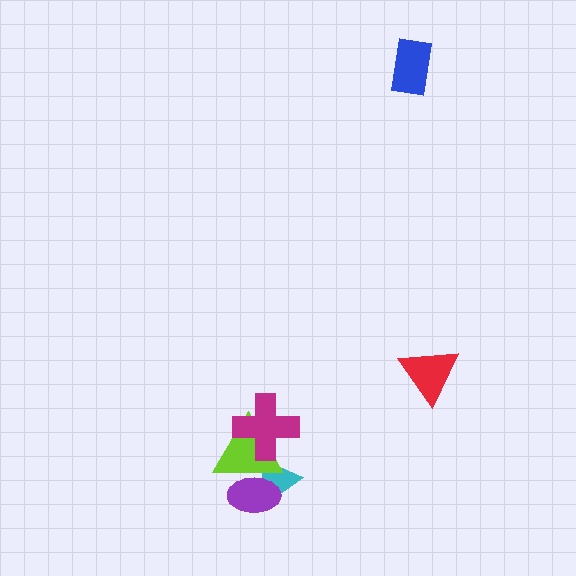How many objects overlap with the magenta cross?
1 object overlaps with the magenta cross.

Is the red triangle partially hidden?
No, no other shape covers it.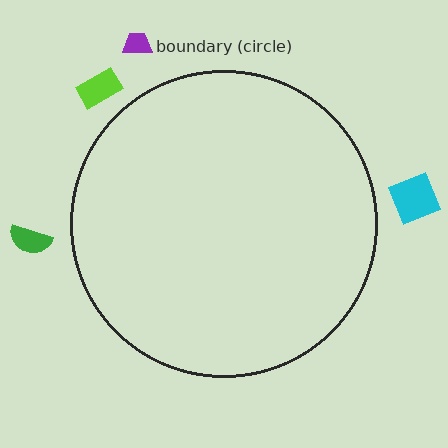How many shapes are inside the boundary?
0 inside, 4 outside.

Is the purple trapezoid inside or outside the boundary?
Outside.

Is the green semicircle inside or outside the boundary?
Outside.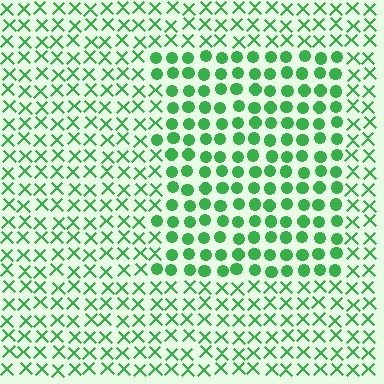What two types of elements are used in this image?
The image uses circles inside the rectangle region and X marks outside it.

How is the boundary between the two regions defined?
The boundary is defined by a change in element shape: circles inside vs. X marks outside. All elements share the same color and spacing.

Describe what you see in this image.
The image is filled with small green elements arranged in a uniform grid. A rectangle-shaped region contains circles, while the surrounding area contains X marks. The boundary is defined purely by the change in element shape.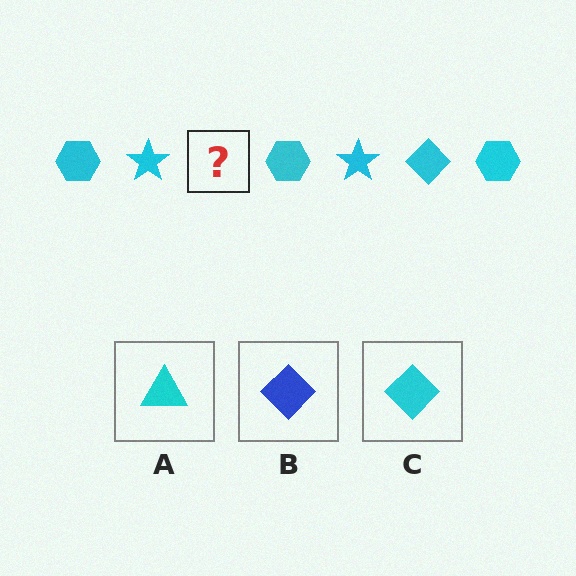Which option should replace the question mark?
Option C.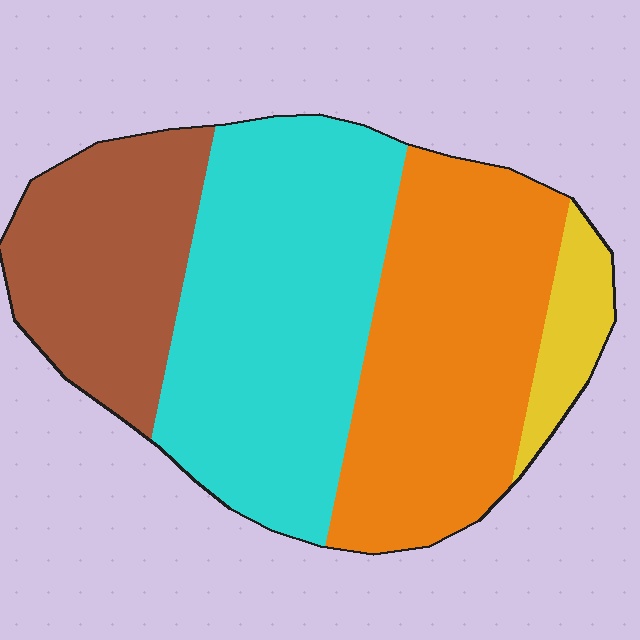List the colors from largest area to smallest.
From largest to smallest: cyan, orange, brown, yellow.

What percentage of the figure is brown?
Brown takes up about one fifth (1/5) of the figure.